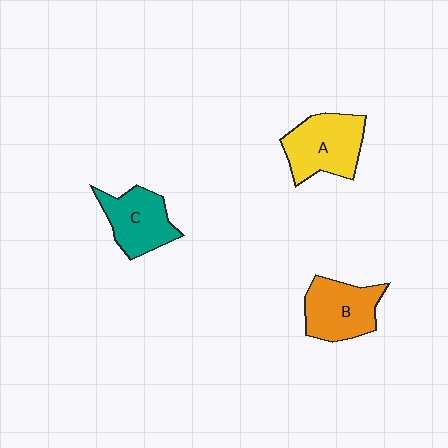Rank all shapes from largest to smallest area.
From largest to smallest: A (yellow), B (orange), C (teal).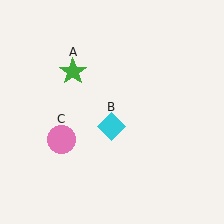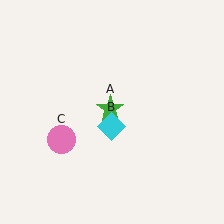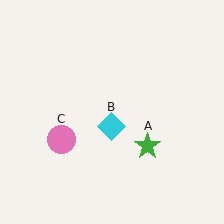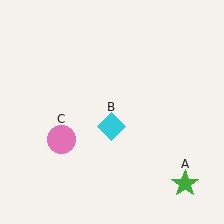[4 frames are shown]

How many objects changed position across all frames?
1 object changed position: green star (object A).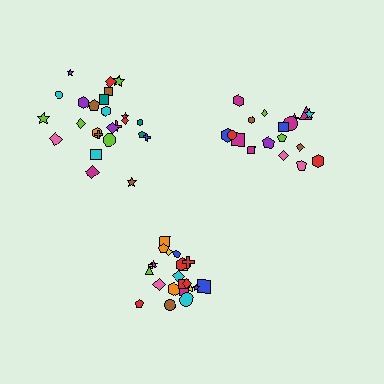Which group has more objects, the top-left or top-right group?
The top-left group.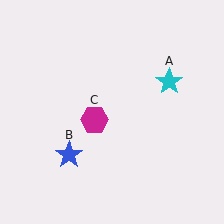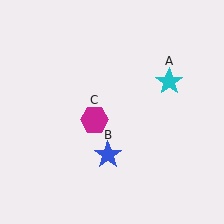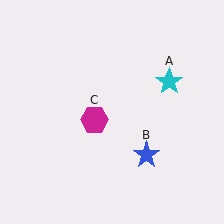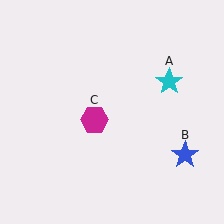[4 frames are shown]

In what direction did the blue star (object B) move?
The blue star (object B) moved right.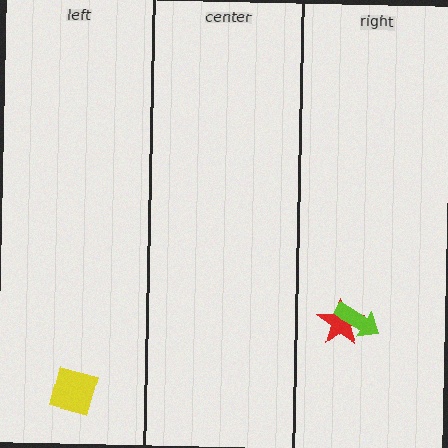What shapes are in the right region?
The red star, the lime arrow.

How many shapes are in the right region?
2.